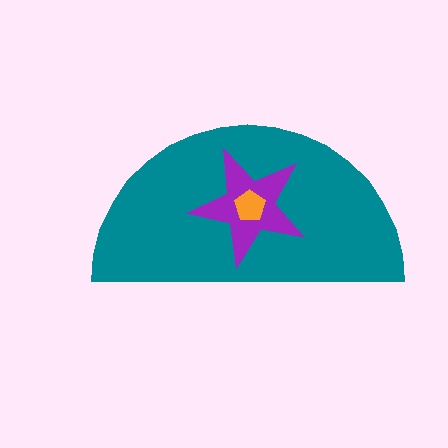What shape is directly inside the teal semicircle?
The purple star.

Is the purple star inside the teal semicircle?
Yes.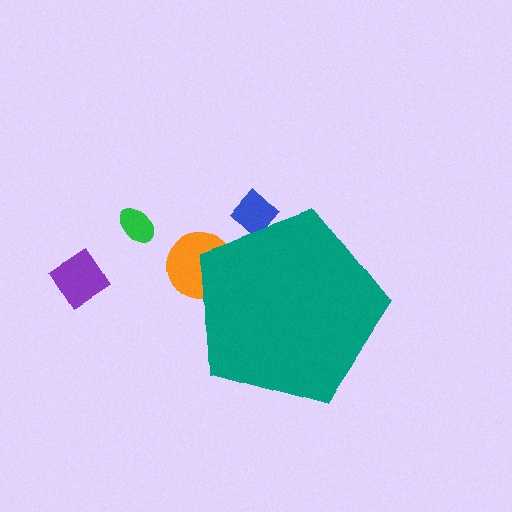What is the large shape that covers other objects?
A teal pentagon.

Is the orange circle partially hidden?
Yes, the orange circle is partially hidden behind the teal pentagon.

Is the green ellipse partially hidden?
No, the green ellipse is fully visible.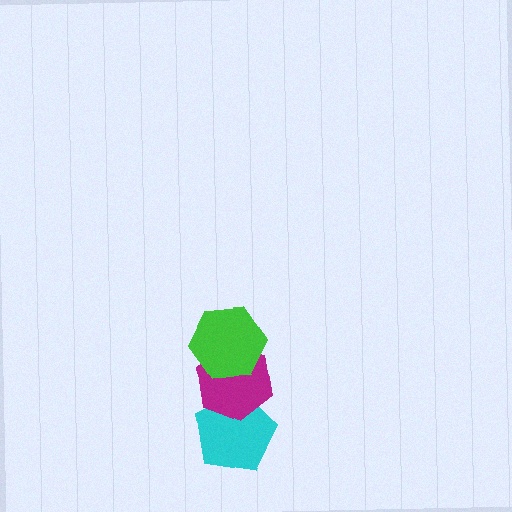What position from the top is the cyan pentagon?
The cyan pentagon is 3rd from the top.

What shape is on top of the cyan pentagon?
The magenta hexagon is on top of the cyan pentagon.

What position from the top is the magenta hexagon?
The magenta hexagon is 2nd from the top.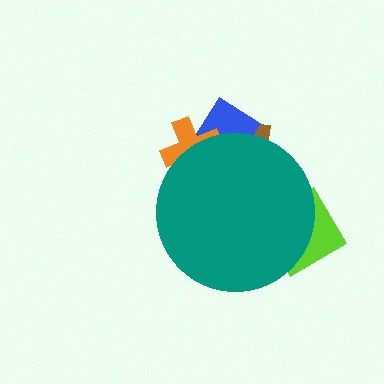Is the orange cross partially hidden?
Yes, the orange cross is partially hidden behind the teal circle.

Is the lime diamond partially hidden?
Yes, the lime diamond is partially hidden behind the teal circle.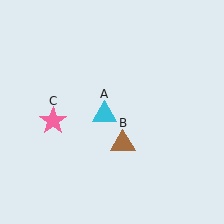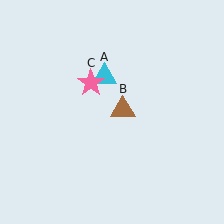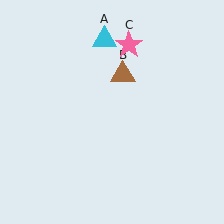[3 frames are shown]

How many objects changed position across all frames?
3 objects changed position: cyan triangle (object A), brown triangle (object B), pink star (object C).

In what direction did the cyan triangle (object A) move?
The cyan triangle (object A) moved up.